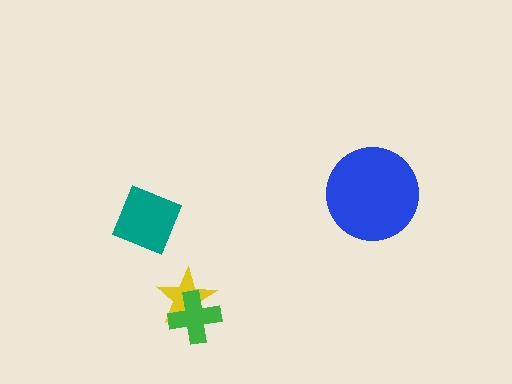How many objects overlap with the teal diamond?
0 objects overlap with the teal diamond.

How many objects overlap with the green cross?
1 object overlaps with the green cross.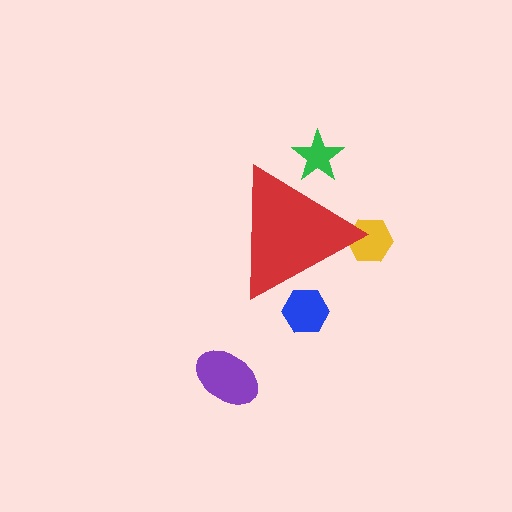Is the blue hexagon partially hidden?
Yes, the blue hexagon is partially hidden behind the red triangle.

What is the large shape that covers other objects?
A red triangle.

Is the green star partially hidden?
Yes, the green star is partially hidden behind the red triangle.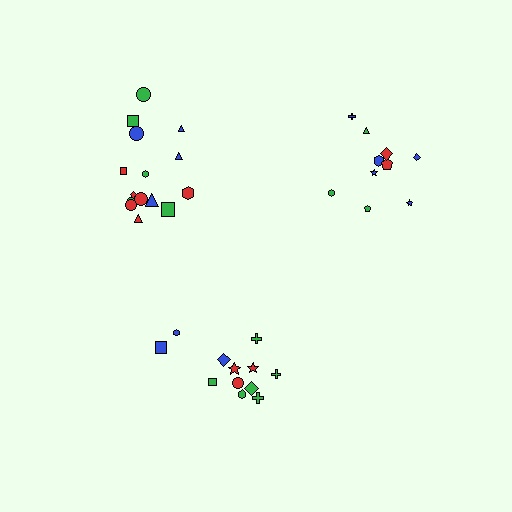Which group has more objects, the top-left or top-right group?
The top-left group.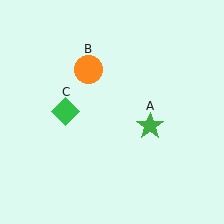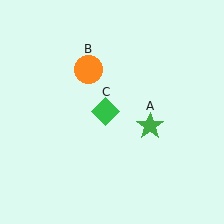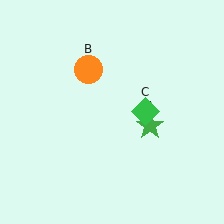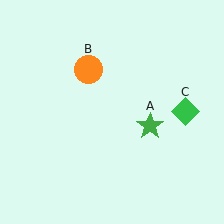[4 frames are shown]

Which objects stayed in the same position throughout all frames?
Green star (object A) and orange circle (object B) remained stationary.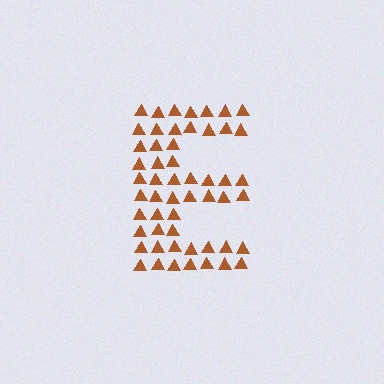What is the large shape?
The large shape is the letter E.